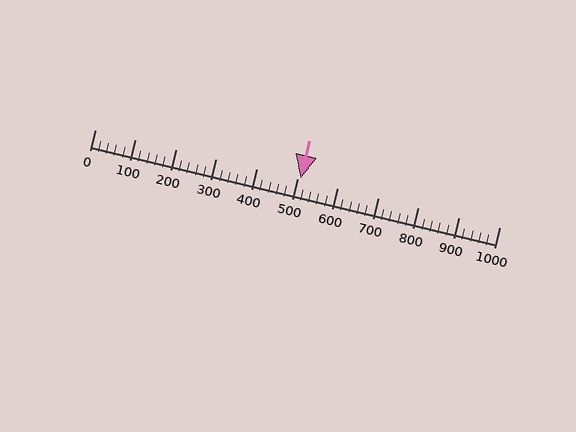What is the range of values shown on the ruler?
The ruler shows values from 0 to 1000.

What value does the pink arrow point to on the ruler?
The pink arrow points to approximately 509.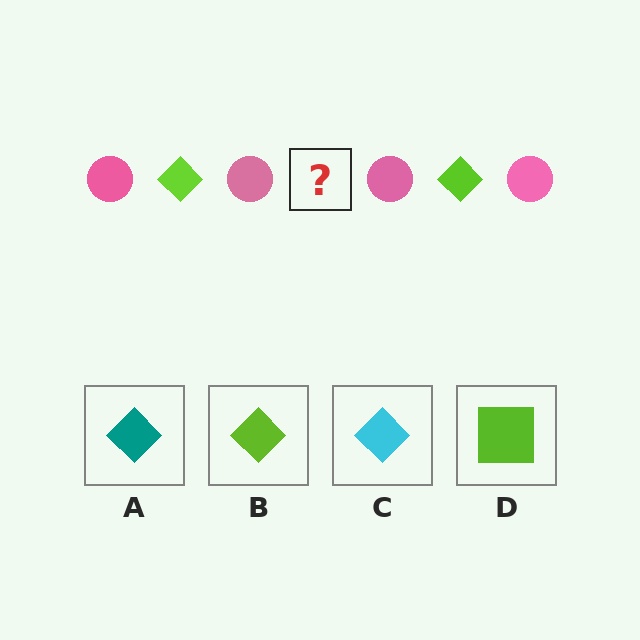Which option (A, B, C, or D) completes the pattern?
B.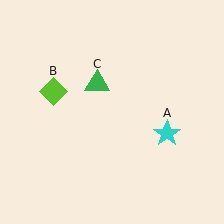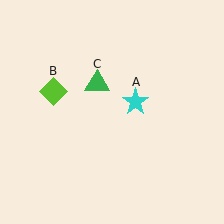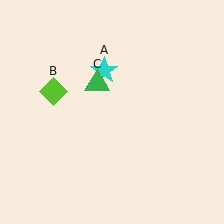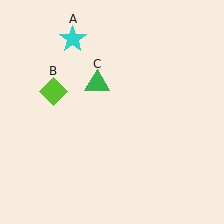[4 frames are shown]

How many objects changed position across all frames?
1 object changed position: cyan star (object A).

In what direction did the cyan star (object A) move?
The cyan star (object A) moved up and to the left.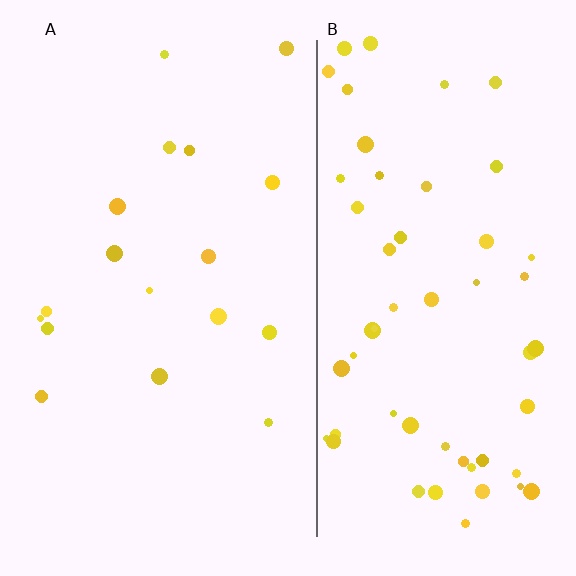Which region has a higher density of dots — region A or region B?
B (the right).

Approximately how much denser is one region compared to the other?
Approximately 3.2× — region B over region A.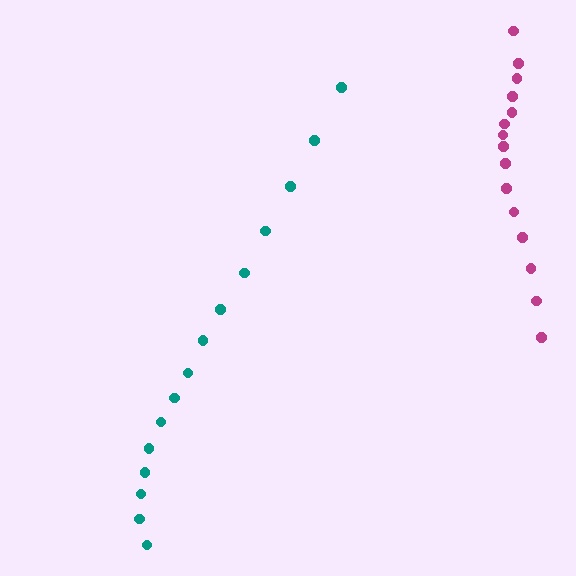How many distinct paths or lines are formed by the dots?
There are 2 distinct paths.